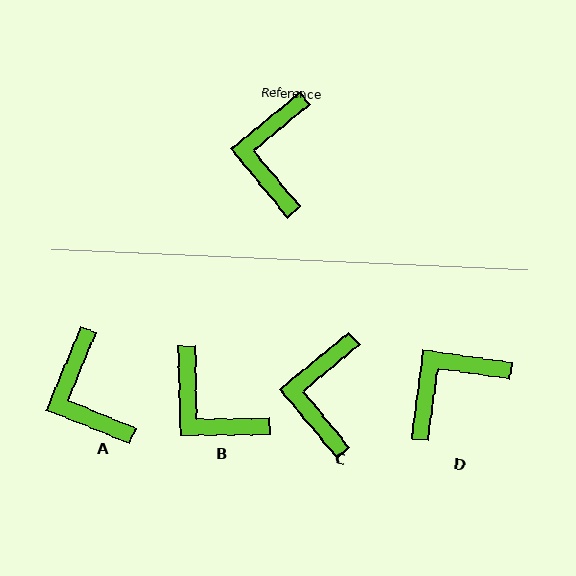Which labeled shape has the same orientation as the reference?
C.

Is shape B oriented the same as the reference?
No, it is off by about 51 degrees.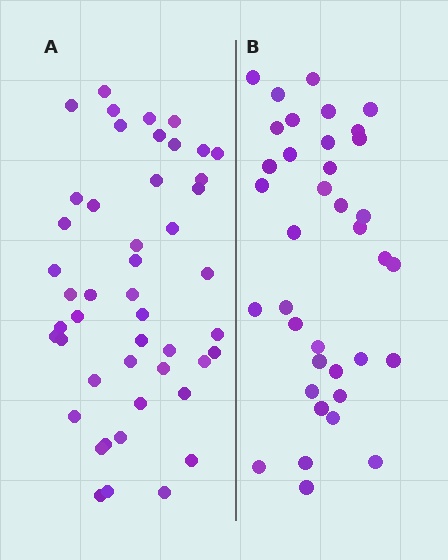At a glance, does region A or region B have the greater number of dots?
Region A (the left region) has more dots.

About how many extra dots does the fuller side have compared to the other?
Region A has roughly 10 or so more dots than region B.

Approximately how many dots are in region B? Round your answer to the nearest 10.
About 40 dots. (The exact count is 37, which rounds to 40.)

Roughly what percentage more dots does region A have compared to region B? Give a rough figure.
About 25% more.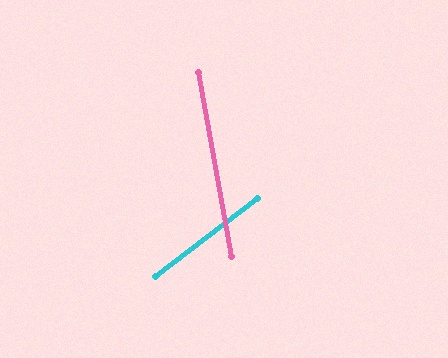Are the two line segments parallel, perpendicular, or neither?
Neither parallel nor perpendicular — they differ by about 63°.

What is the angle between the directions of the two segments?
Approximately 63 degrees.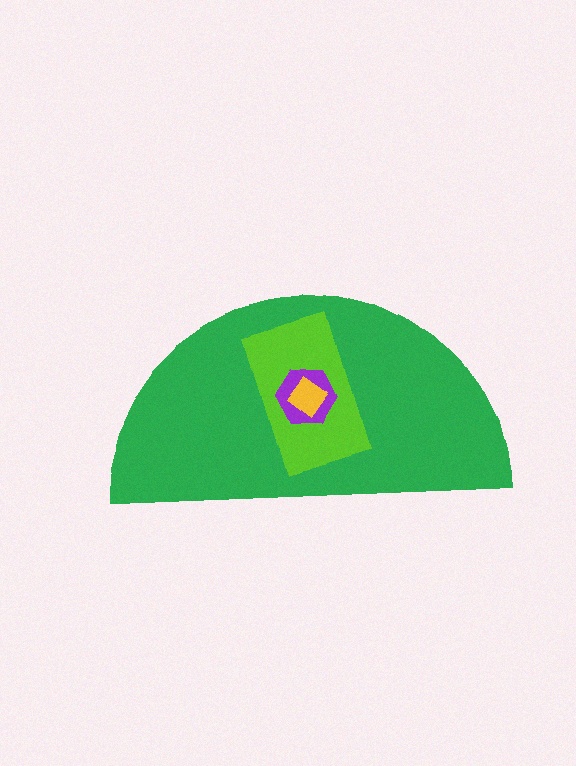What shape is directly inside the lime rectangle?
The purple hexagon.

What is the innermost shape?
The yellow diamond.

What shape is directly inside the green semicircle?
The lime rectangle.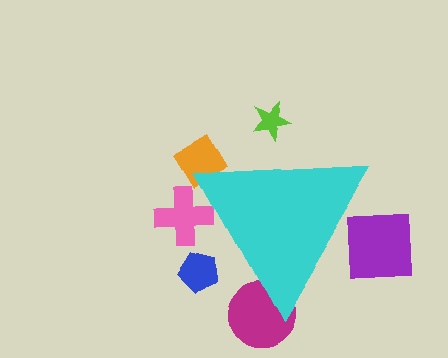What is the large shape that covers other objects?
A cyan triangle.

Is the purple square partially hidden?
Yes, the purple square is partially hidden behind the cyan triangle.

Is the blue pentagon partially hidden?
Yes, the blue pentagon is partially hidden behind the cyan triangle.